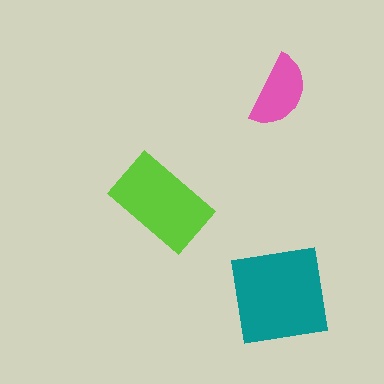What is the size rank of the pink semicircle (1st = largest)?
3rd.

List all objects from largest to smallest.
The teal square, the lime rectangle, the pink semicircle.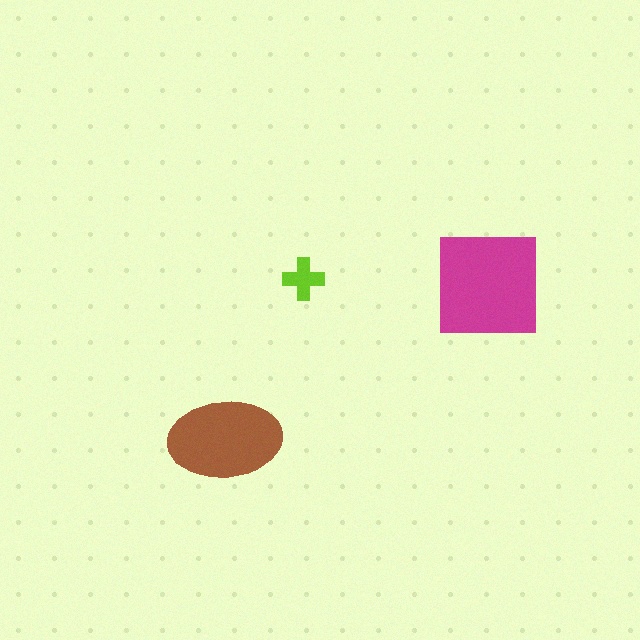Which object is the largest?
The magenta square.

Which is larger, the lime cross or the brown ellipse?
The brown ellipse.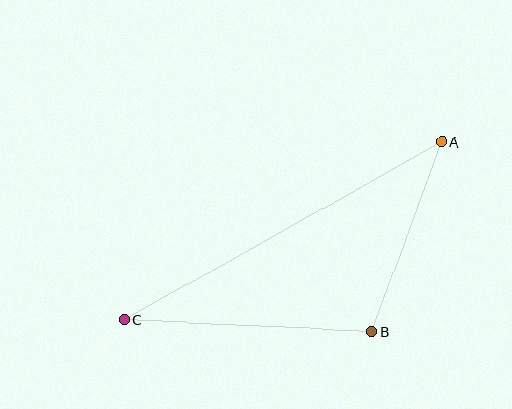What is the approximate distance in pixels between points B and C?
The distance between B and C is approximately 248 pixels.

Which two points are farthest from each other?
Points A and C are farthest from each other.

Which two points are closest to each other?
Points A and B are closest to each other.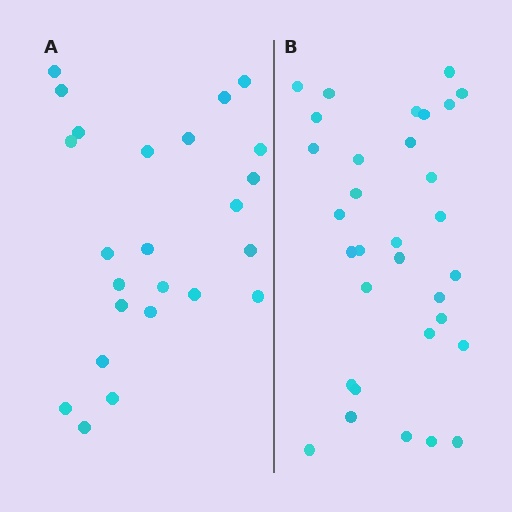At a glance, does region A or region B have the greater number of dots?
Region B (the right region) has more dots.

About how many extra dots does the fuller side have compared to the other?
Region B has roughly 8 or so more dots than region A.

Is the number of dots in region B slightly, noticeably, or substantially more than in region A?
Region B has noticeably more, but not dramatically so. The ratio is roughly 1.3 to 1.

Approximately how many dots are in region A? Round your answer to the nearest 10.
About 20 dots. (The exact count is 24, which rounds to 20.)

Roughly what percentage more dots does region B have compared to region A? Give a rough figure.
About 35% more.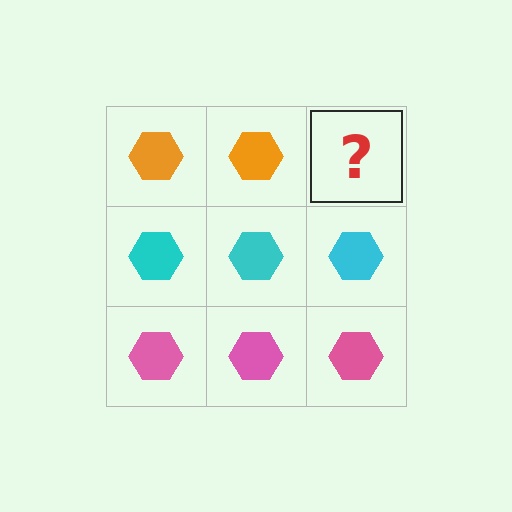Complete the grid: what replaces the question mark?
The question mark should be replaced with an orange hexagon.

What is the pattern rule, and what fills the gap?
The rule is that each row has a consistent color. The gap should be filled with an orange hexagon.